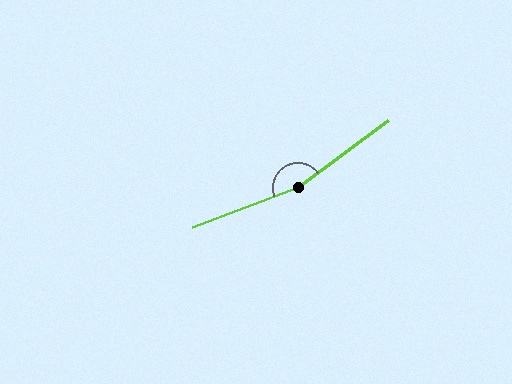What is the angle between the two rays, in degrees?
Approximately 164 degrees.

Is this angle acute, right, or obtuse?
It is obtuse.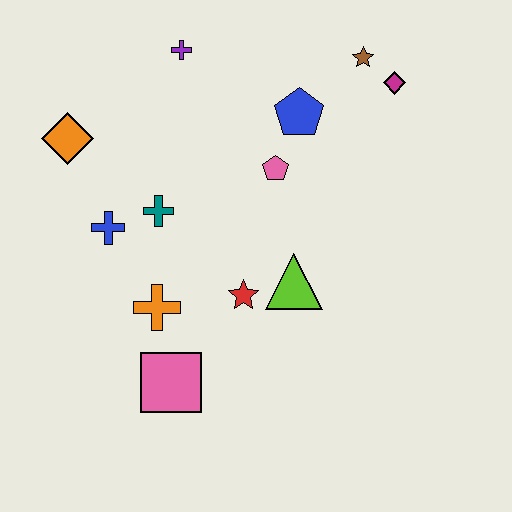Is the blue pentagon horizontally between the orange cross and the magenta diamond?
Yes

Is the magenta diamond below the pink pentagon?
No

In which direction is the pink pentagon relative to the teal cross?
The pink pentagon is to the right of the teal cross.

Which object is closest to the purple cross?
The blue pentagon is closest to the purple cross.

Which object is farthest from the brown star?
The pink square is farthest from the brown star.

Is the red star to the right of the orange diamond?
Yes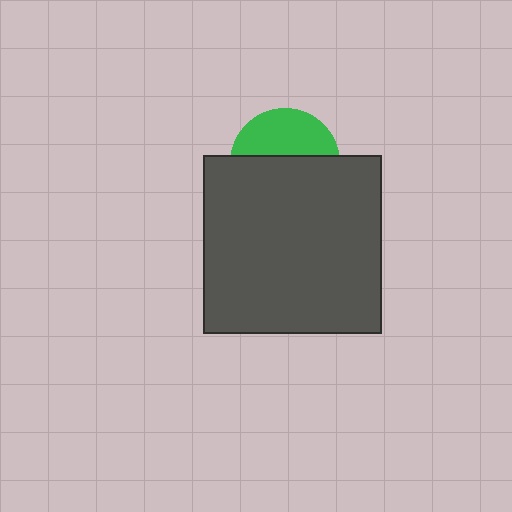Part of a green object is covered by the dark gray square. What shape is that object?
It is a circle.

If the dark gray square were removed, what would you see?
You would see the complete green circle.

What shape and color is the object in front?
The object in front is a dark gray square.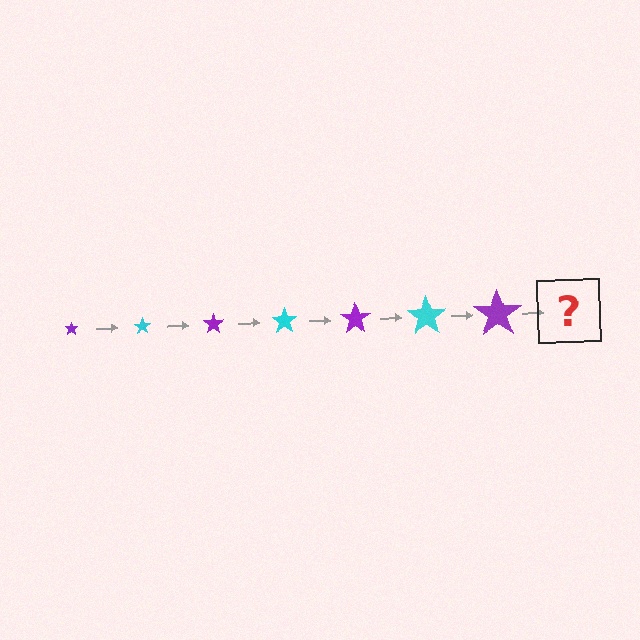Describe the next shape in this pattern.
It should be a cyan star, larger than the previous one.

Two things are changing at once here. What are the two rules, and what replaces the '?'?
The two rules are that the star grows larger each step and the color cycles through purple and cyan. The '?' should be a cyan star, larger than the previous one.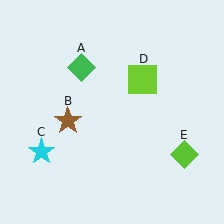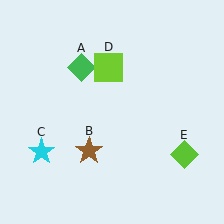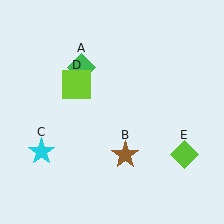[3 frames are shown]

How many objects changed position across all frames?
2 objects changed position: brown star (object B), lime square (object D).